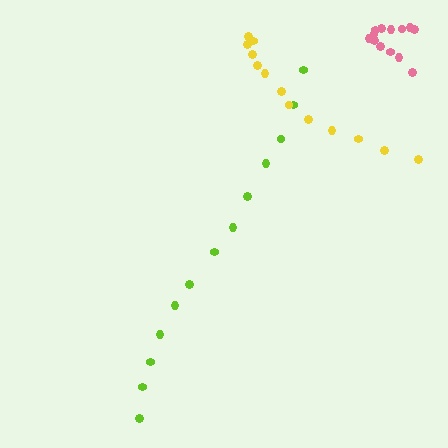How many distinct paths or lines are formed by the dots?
There are 3 distinct paths.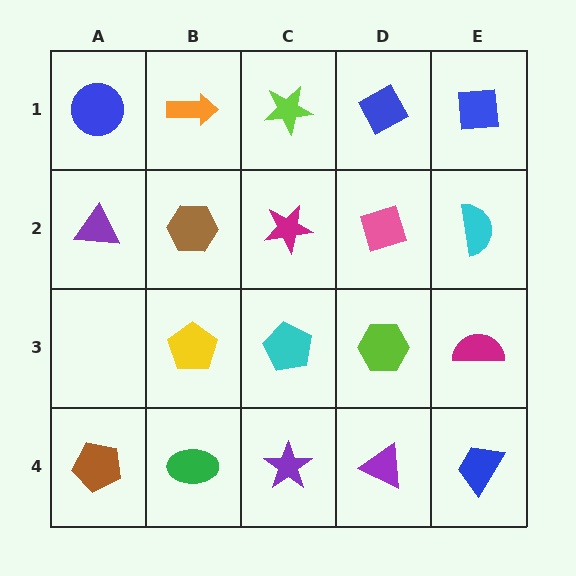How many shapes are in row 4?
5 shapes.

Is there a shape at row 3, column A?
No, that cell is empty.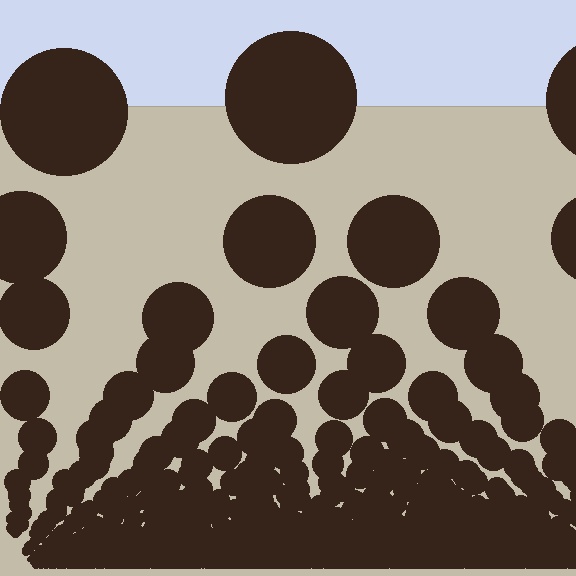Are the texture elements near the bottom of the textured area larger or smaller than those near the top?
Smaller. The gradient is inverted — elements near the bottom are smaller and denser.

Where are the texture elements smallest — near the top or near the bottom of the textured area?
Near the bottom.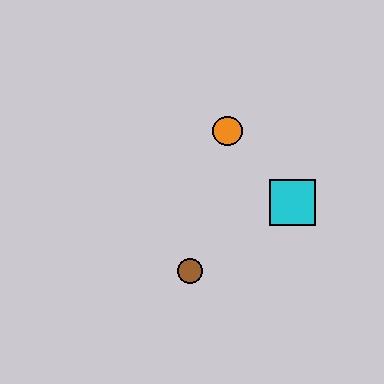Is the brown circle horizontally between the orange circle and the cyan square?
No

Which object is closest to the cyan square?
The orange circle is closest to the cyan square.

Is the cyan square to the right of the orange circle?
Yes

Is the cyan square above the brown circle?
Yes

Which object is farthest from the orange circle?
The brown circle is farthest from the orange circle.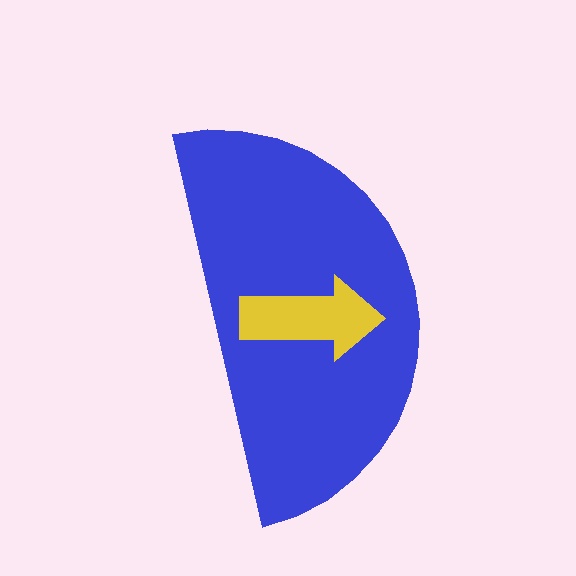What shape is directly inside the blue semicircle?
The yellow arrow.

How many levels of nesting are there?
2.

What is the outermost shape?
The blue semicircle.